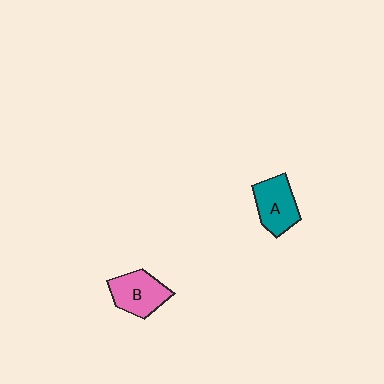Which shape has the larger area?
Shape B (pink).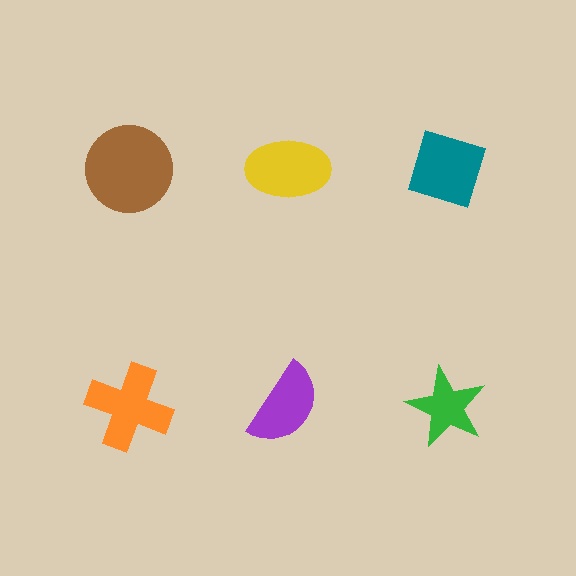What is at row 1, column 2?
A yellow ellipse.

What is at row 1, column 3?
A teal diamond.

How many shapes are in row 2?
3 shapes.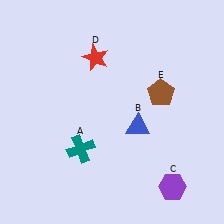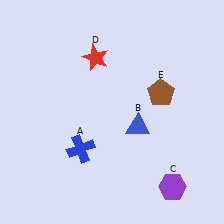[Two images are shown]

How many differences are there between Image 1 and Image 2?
There is 1 difference between the two images.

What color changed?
The cross (A) changed from teal in Image 1 to blue in Image 2.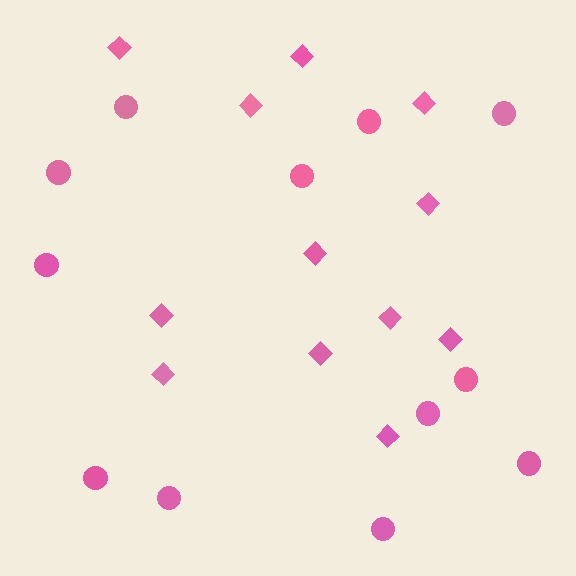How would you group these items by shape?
There are 2 groups: one group of diamonds (12) and one group of circles (12).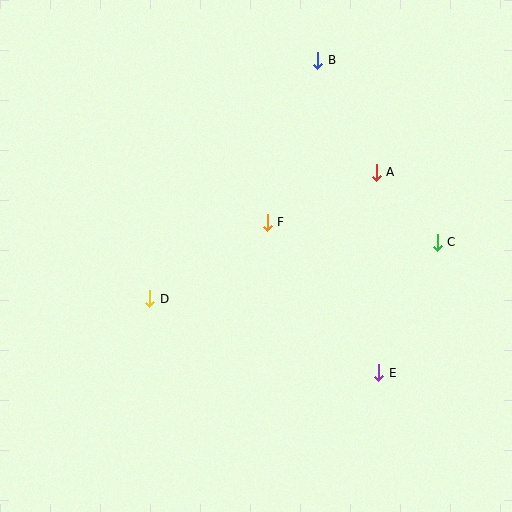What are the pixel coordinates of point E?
Point E is at (379, 373).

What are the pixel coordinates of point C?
Point C is at (437, 242).